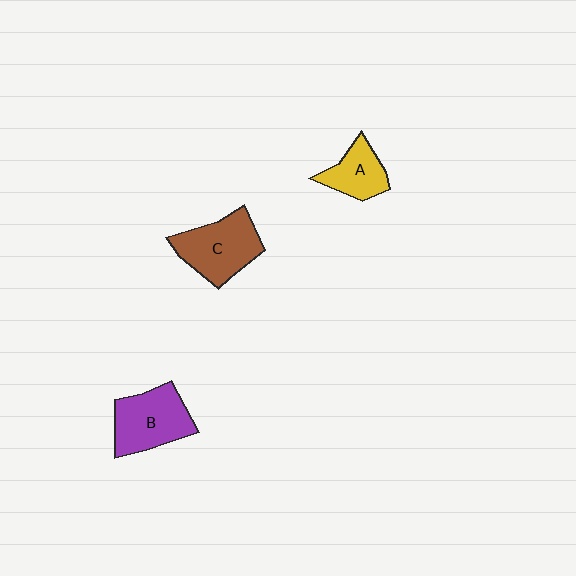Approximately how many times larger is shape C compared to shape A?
Approximately 1.6 times.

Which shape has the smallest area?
Shape A (yellow).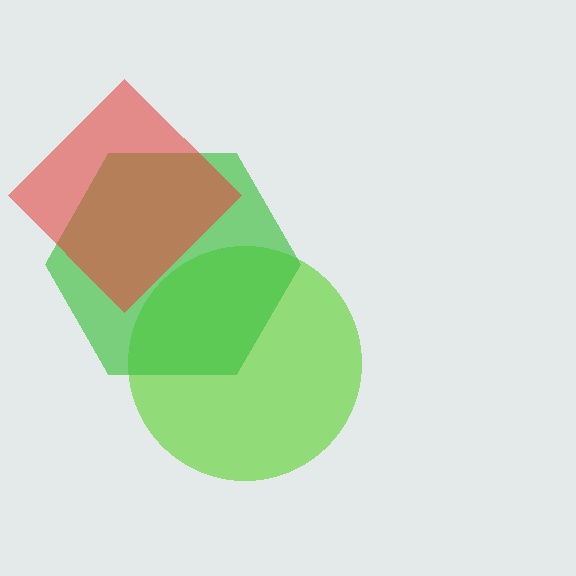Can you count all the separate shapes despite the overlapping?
Yes, there are 3 separate shapes.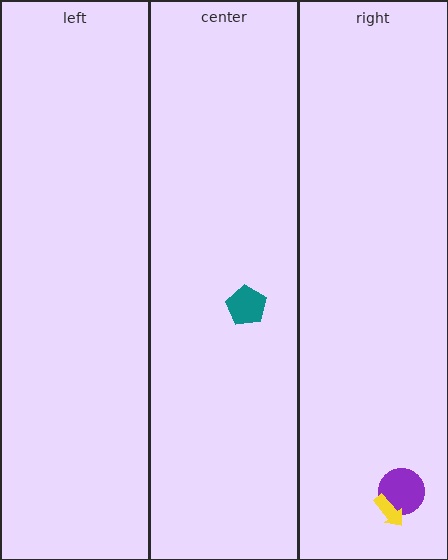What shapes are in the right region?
The purple circle, the yellow arrow.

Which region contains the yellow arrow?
The right region.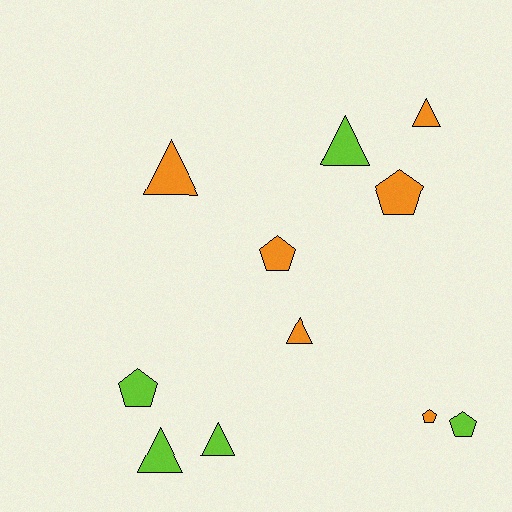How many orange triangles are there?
There are 3 orange triangles.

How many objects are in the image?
There are 11 objects.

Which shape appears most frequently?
Triangle, with 6 objects.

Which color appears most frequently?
Orange, with 6 objects.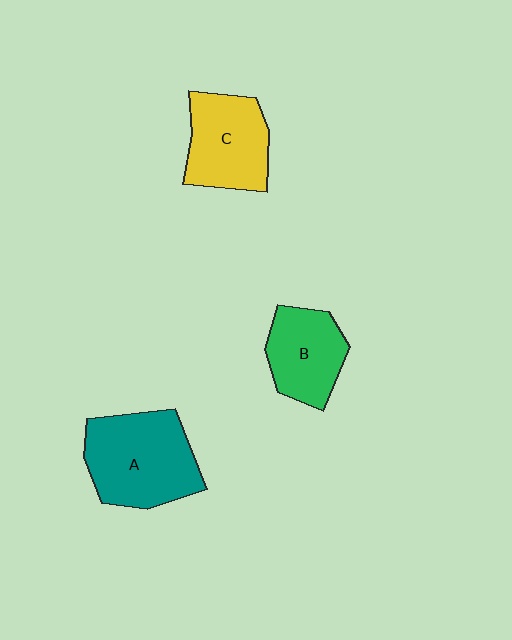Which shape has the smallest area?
Shape B (green).